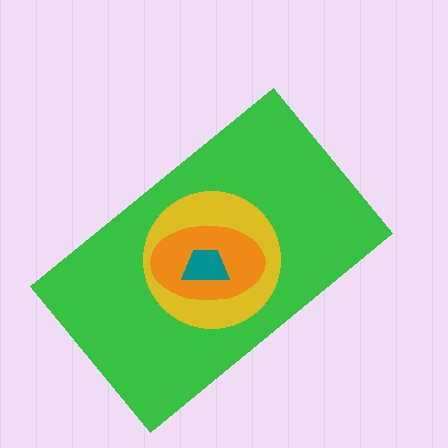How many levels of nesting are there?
4.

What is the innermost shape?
The teal trapezoid.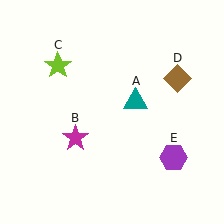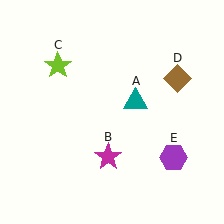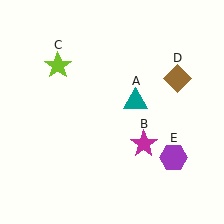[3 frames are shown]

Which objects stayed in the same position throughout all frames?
Teal triangle (object A) and lime star (object C) and brown diamond (object D) and purple hexagon (object E) remained stationary.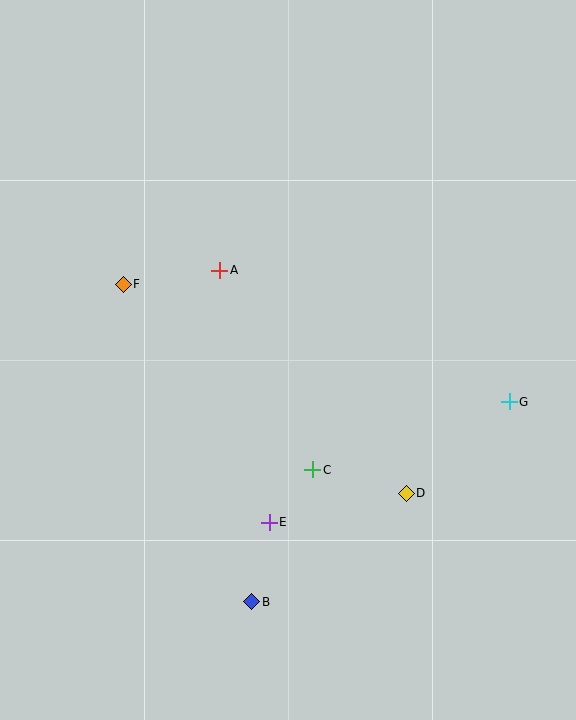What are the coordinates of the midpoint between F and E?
The midpoint between F and E is at (196, 403).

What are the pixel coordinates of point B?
Point B is at (252, 602).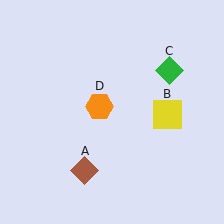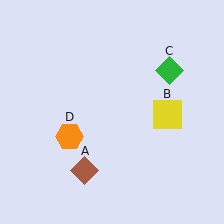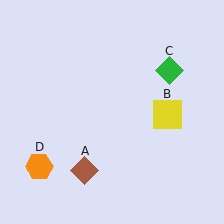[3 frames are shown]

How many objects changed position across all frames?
1 object changed position: orange hexagon (object D).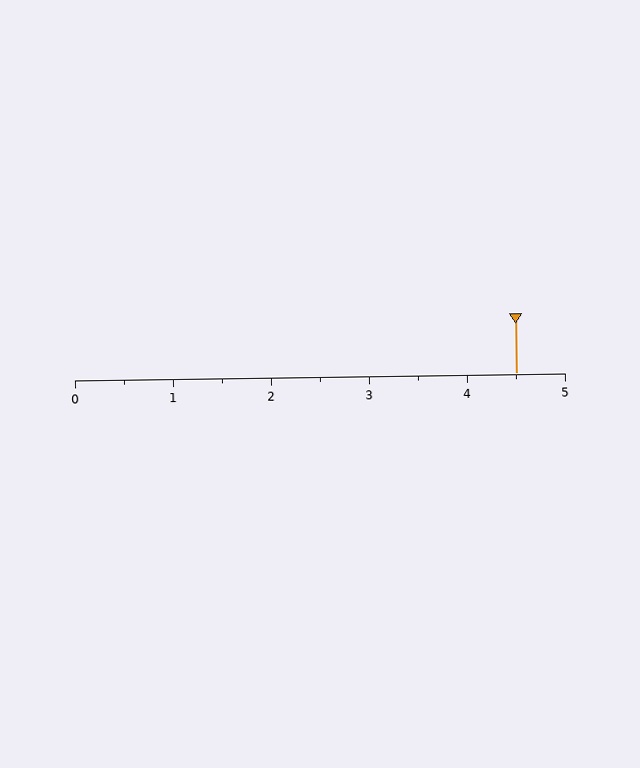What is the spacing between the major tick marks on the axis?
The major ticks are spaced 1 apart.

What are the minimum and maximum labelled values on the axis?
The axis runs from 0 to 5.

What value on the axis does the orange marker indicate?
The marker indicates approximately 4.5.